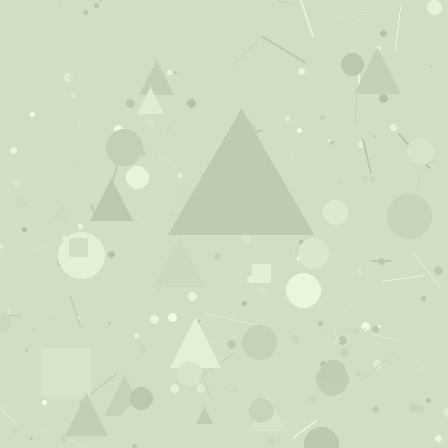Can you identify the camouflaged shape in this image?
The camouflaged shape is a triangle.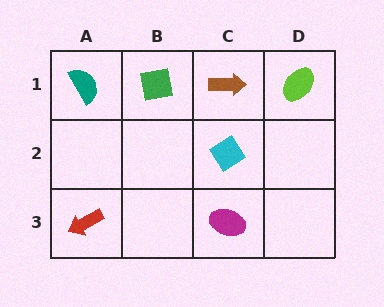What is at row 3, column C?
A magenta ellipse.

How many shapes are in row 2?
1 shape.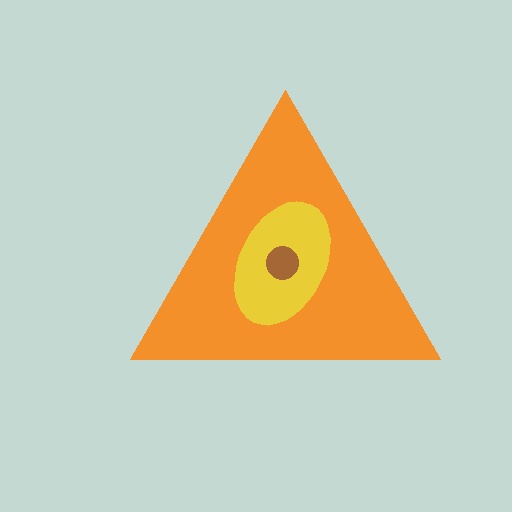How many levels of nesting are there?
3.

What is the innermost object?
The brown circle.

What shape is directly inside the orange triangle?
The yellow ellipse.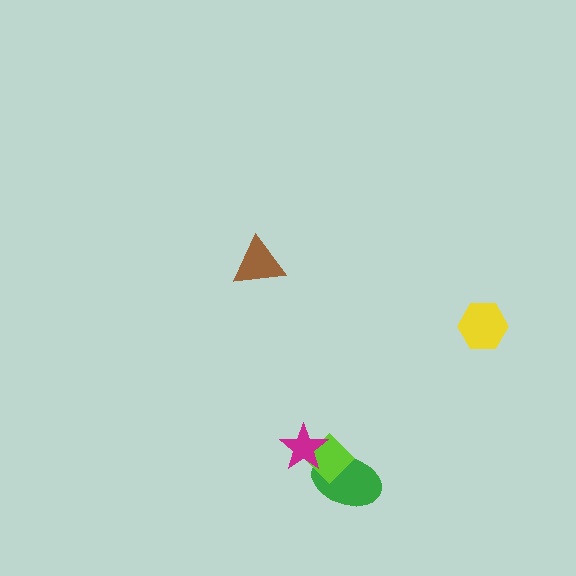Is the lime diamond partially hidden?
Yes, it is partially covered by another shape.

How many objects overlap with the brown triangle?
0 objects overlap with the brown triangle.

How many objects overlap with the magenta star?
2 objects overlap with the magenta star.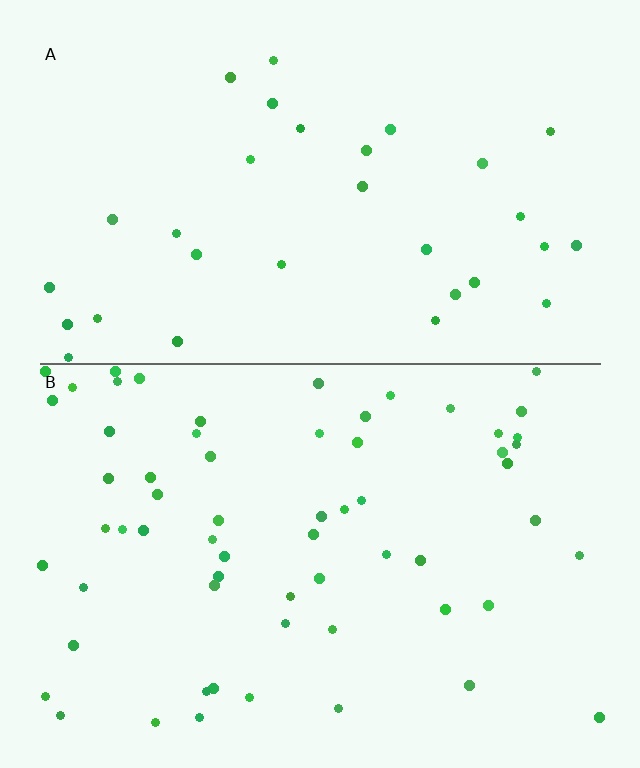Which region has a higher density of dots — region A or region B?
B (the bottom).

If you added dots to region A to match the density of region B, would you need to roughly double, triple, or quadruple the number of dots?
Approximately double.